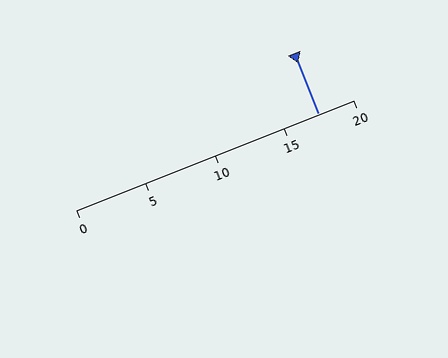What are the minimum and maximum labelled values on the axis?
The axis runs from 0 to 20.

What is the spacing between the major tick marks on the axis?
The major ticks are spaced 5 apart.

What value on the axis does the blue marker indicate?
The marker indicates approximately 17.5.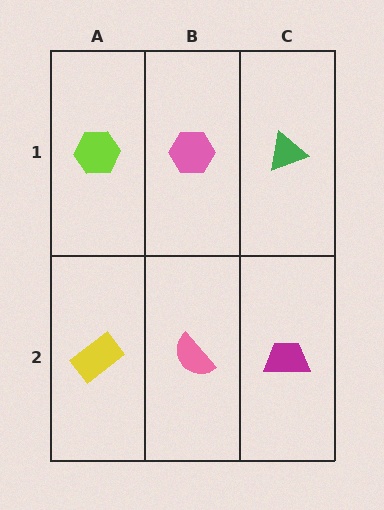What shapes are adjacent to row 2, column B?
A pink hexagon (row 1, column B), a yellow rectangle (row 2, column A), a magenta trapezoid (row 2, column C).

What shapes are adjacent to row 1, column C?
A magenta trapezoid (row 2, column C), a pink hexagon (row 1, column B).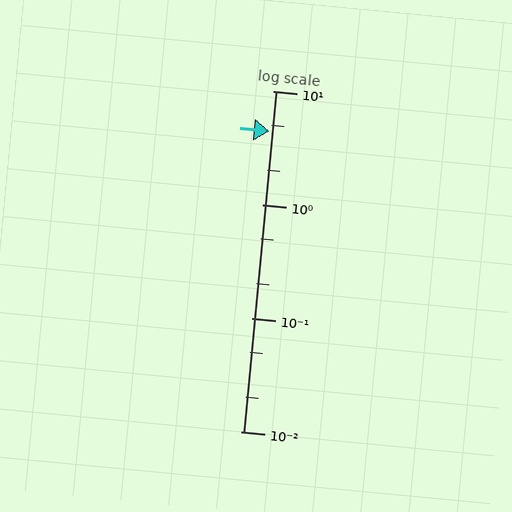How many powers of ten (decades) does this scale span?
The scale spans 3 decades, from 0.01 to 10.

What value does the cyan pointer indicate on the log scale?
The pointer indicates approximately 4.4.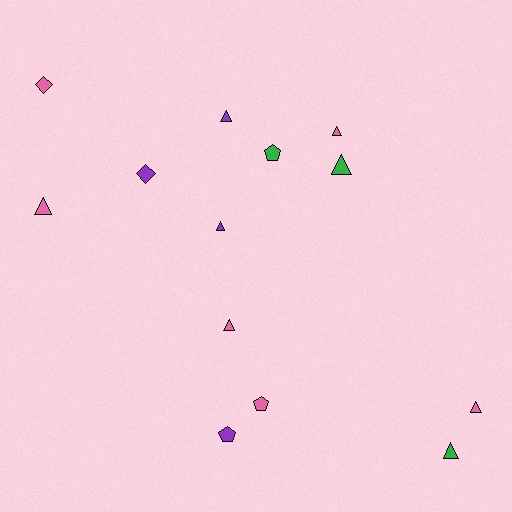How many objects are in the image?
There are 13 objects.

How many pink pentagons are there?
There is 1 pink pentagon.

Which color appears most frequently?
Pink, with 6 objects.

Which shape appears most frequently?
Triangle, with 8 objects.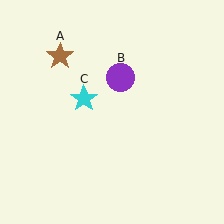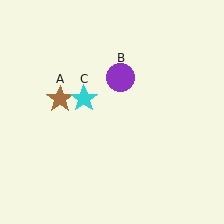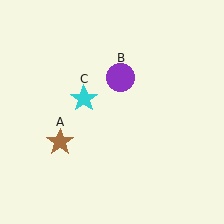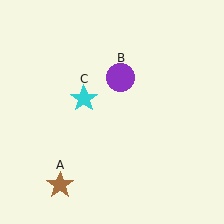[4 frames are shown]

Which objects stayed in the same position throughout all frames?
Purple circle (object B) and cyan star (object C) remained stationary.